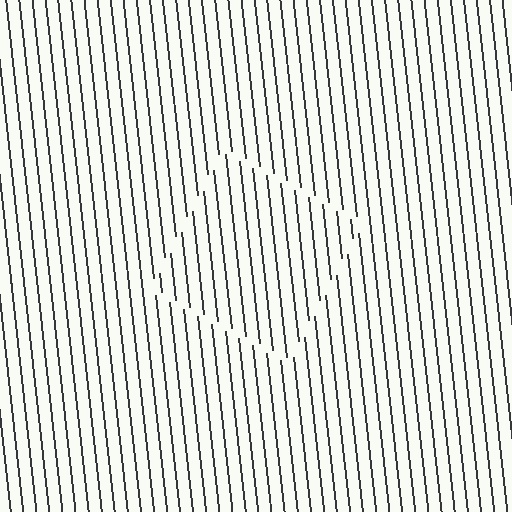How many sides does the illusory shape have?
4 sides — the line-ends trace a square.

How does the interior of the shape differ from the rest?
The interior of the shape contains the same grating, shifted by half a period — the contour is defined by the phase discontinuity where line-ends from the inner and outer gratings abut.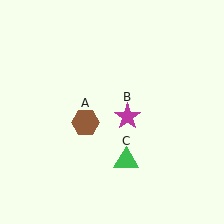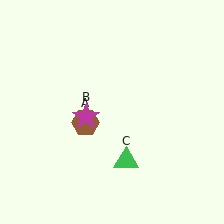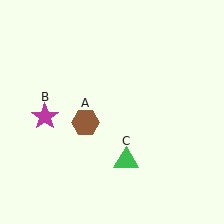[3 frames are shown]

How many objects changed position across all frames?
1 object changed position: magenta star (object B).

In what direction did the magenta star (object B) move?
The magenta star (object B) moved left.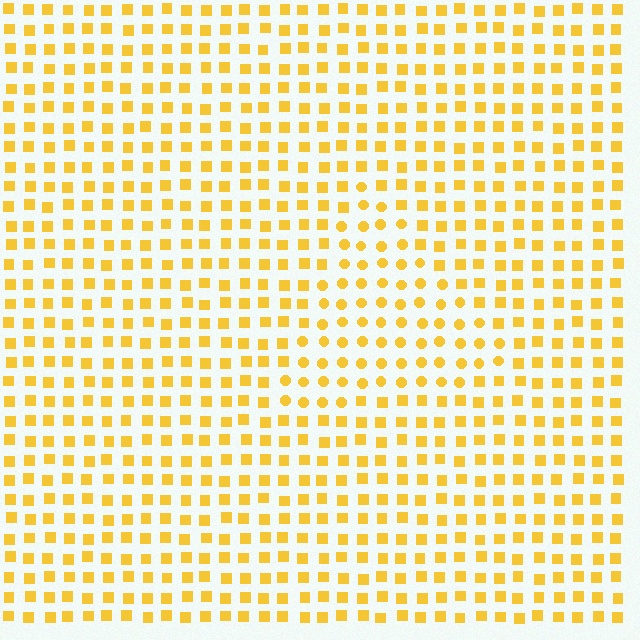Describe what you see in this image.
The image is filled with small yellow elements arranged in a uniform grid. A triangle-shaped region contains circles, while the surrounding area contains squares. The boundary is defined purely by the change in element shape.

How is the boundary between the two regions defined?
The boundary is defined by a change in element shape: circles inside vs. squares outside. All elements share the same color and spacing.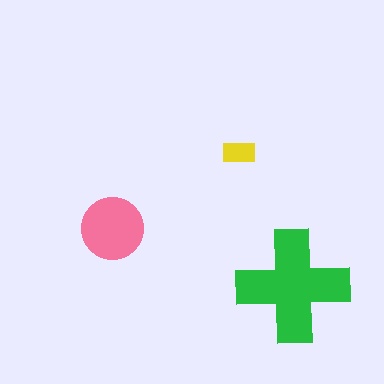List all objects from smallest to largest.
The yellow rectangle, the pink circle, the green cross.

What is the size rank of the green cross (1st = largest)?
1st.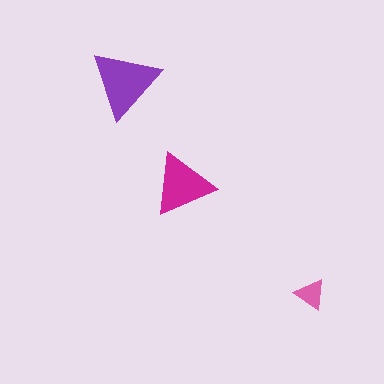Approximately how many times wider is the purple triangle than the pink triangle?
About 2.5 times wider.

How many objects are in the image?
There are 3 objects in the image.